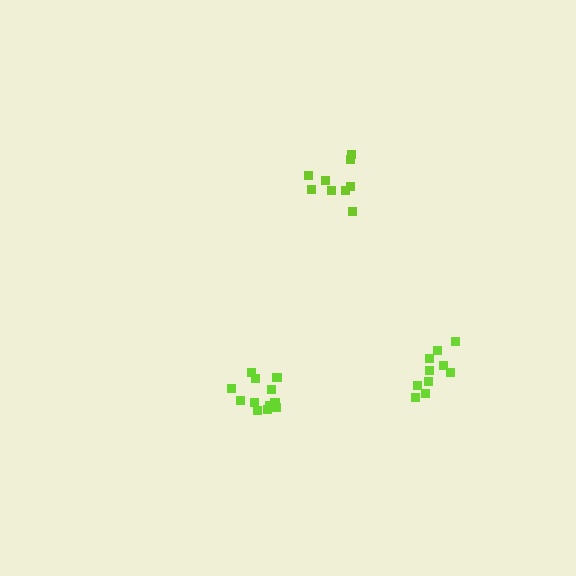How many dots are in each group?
Group 1: 9 dots, Group 2: 10 dots, Group 3: 12 dots (31 total).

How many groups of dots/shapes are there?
There are 3 groups.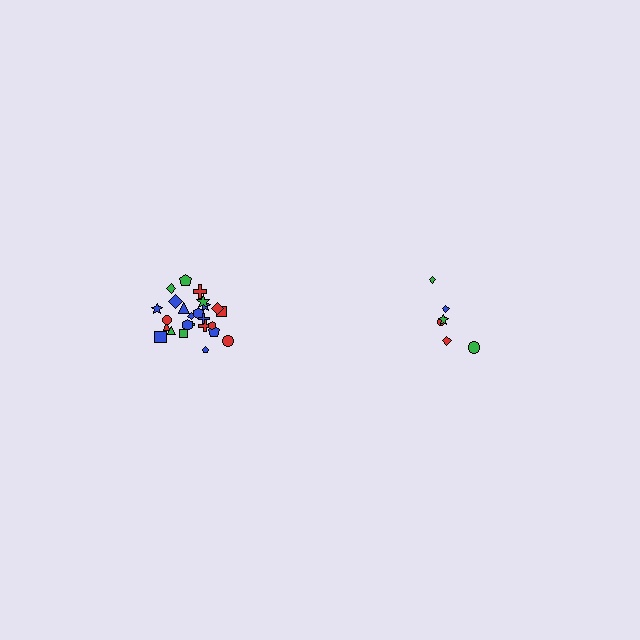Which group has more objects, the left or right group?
The left group.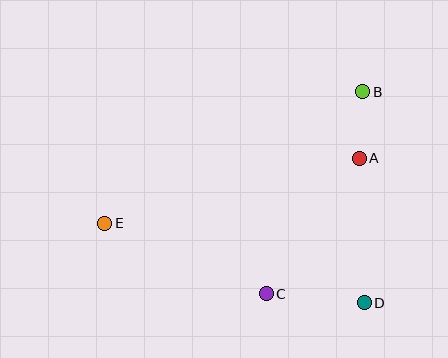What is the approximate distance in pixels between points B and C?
The distance between B and C is approximately 224 pixels.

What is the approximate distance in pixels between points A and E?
The distance between A and E is approximately 263 pixels.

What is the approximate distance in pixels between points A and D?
The distance between A and D is approximately 145 pixels.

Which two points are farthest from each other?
Points B and E are farthest from each other.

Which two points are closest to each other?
Points A and B are closest to each other.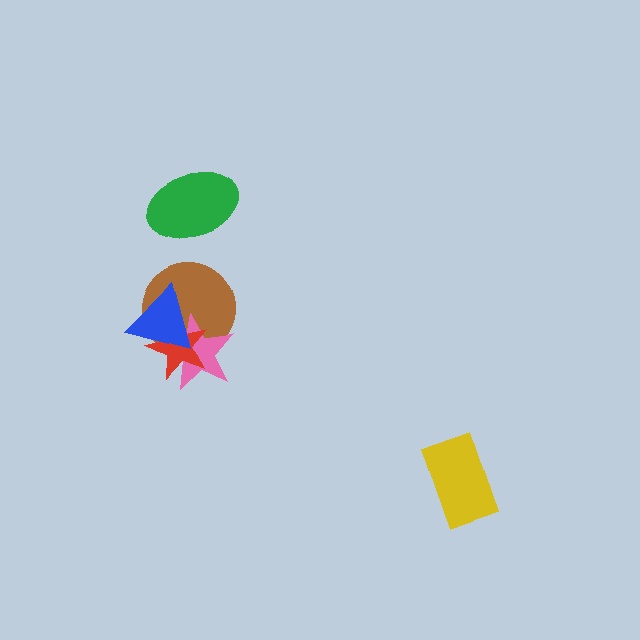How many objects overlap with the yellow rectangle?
0 objects overlap with the yellow rectangle.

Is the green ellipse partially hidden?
No, no other shape covers it.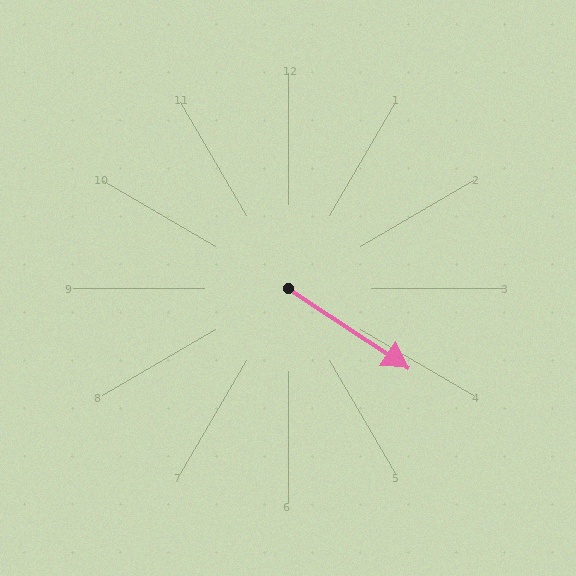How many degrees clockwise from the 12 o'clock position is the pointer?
Approximately 123 degrees.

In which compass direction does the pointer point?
Southeast.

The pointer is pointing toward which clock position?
Roughly 4 o'clock.